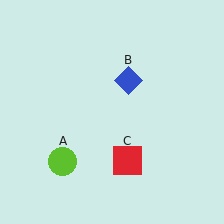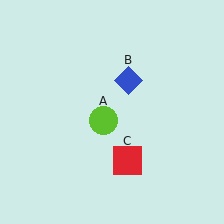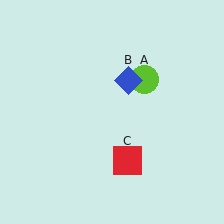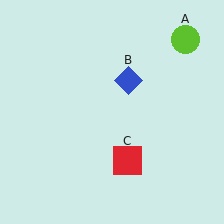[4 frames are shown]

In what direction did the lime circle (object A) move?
The lime circle (object A) moved up and to the right.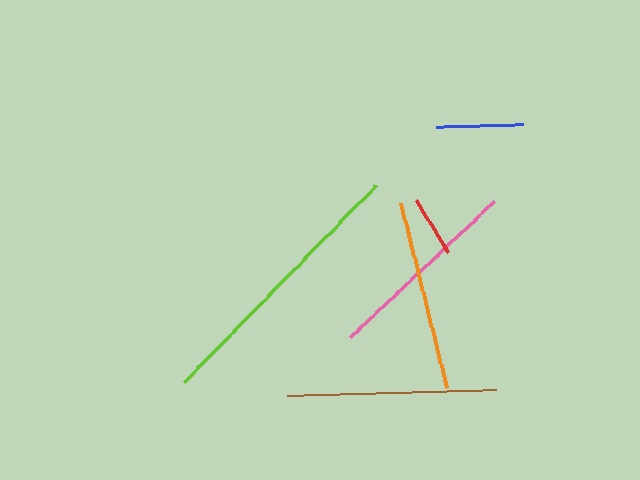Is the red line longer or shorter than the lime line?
The lime line is longer than the red line.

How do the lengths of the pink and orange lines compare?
The pink and orange lines are approximately the same length.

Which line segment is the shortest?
The red line is the shortest at approximately 61 pixels.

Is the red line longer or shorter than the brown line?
The brown line is longer than the red line.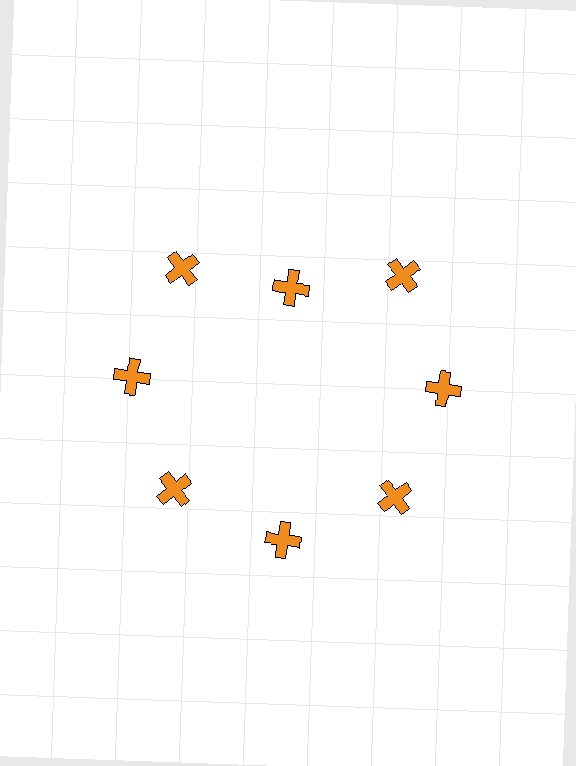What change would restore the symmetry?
The symmetry would be restored by moving it outward, back onto the ring so that all 8 crosses sit at equal angles and equal distance from the center.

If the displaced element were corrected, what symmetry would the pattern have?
It would have 8-fold rotational symmetry — the pattern would map onto itself every 45 degrees.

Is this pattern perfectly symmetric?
No. The 8 orange crosses are arranged in a ring, but one element near the 12 o'clock position is pulled inward toward the center, breaking the 8-fold rotational symmetry.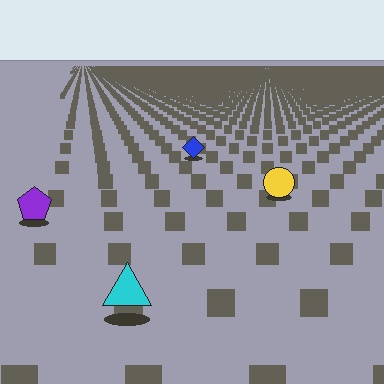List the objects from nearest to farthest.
From nearest to farthest: the cyan triangle, the purple pentagon, the yellow circle, the blue diamond.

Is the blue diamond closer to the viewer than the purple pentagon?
No. The purple pentagon is closer — you can tell from the texture gradient: the ground texture is coarser near it.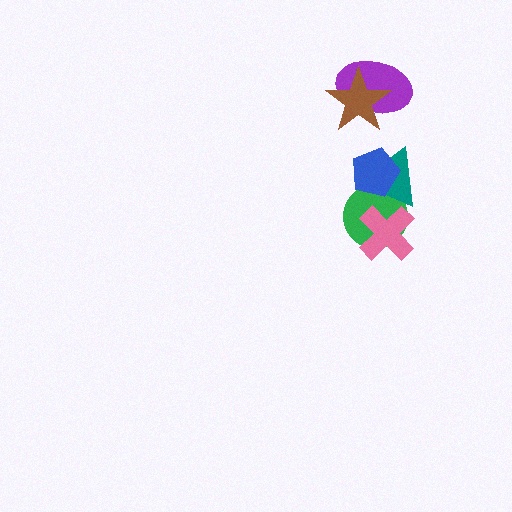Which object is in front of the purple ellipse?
The brown star is in front of the purple ellipse.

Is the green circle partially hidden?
Yes, it is partially covered by another shape.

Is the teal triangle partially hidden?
Yes, it is partially covered by another shape.